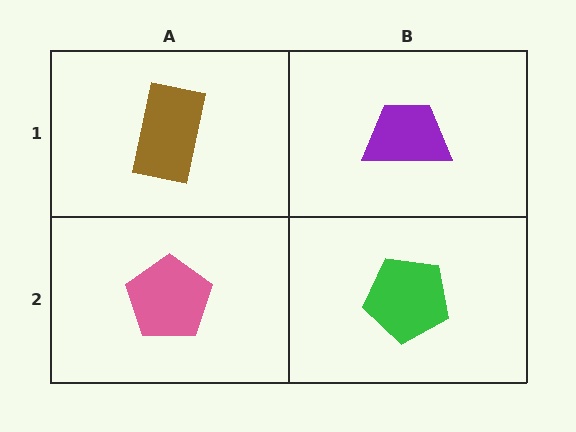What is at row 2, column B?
A green pentagon.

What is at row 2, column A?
A pink pentagon.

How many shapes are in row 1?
2 shapes.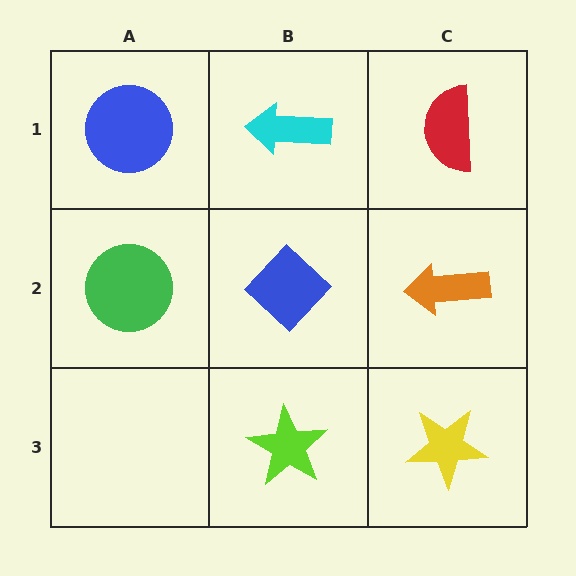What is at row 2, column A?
A green circle.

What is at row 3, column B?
A lime star.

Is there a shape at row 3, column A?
No, that cell is empty.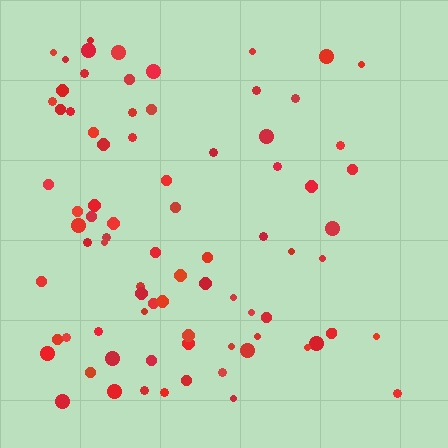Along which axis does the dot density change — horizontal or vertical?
Horizontal.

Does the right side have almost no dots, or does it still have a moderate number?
Still a moderate number, just noticeably fewer than the left.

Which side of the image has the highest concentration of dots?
The left.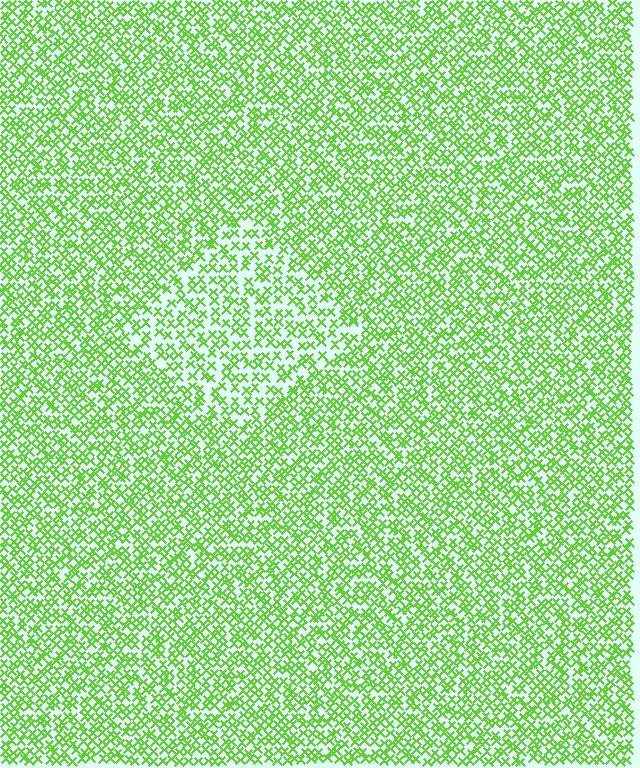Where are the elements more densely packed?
The elements are more densely packed outside the diamond boundary.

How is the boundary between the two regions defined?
The boundary is defined by a change in element density (approximately 1.6x ratio). All elements are the same color, size, and shape.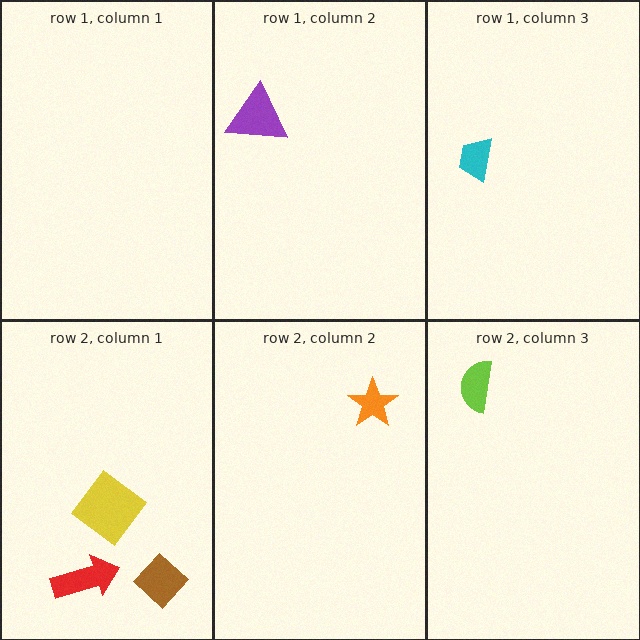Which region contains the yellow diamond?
The row 2, column 1 region.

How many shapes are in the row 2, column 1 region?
3.